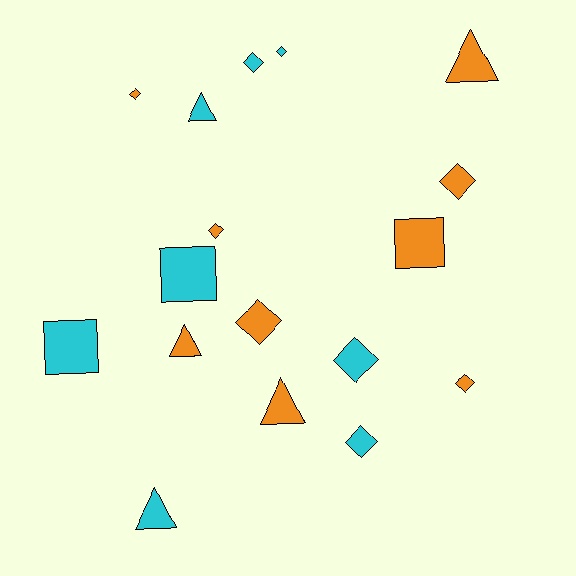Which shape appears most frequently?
Diamond, with 9 objects.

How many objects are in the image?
There are 17 objects.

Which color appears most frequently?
Orange, with 9 objects.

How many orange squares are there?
There is 1 orange square.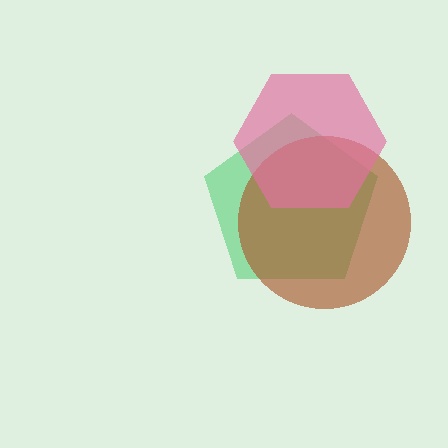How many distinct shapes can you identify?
There are 3 distinct shapes: a green pentagon, a brown circle, a pink hexagon.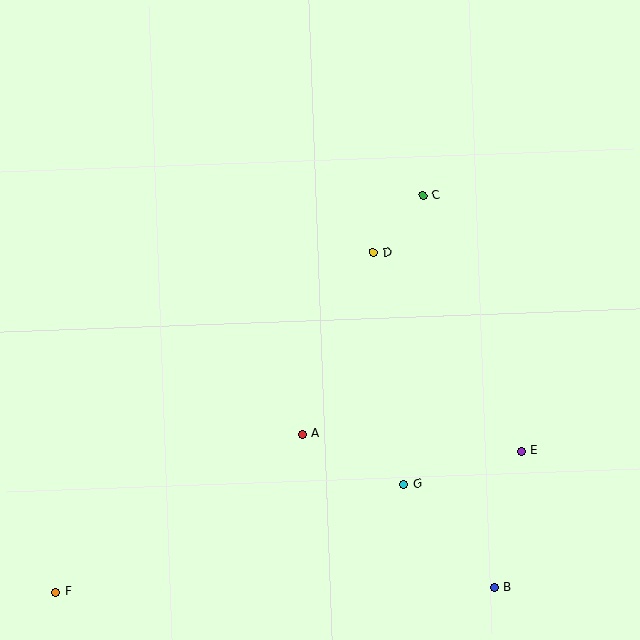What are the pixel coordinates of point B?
Point B is at (494, 588).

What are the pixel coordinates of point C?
Point C is at (423, 196).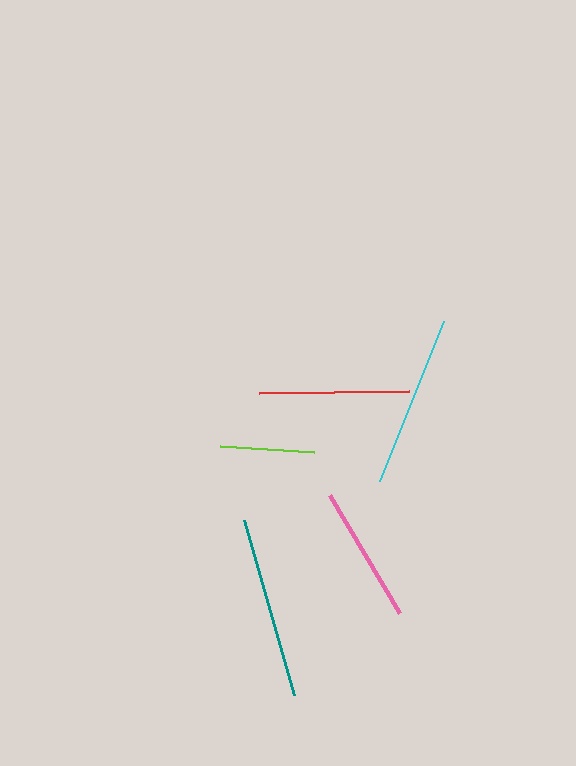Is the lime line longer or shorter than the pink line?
The pink line is longer than the lime line.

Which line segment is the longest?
The teal line is the longest at approximately 182 pixels.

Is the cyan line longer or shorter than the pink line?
The cyan line is longer than the pink line.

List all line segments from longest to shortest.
From longest to shortest: teal, cyan, red, pink, lime.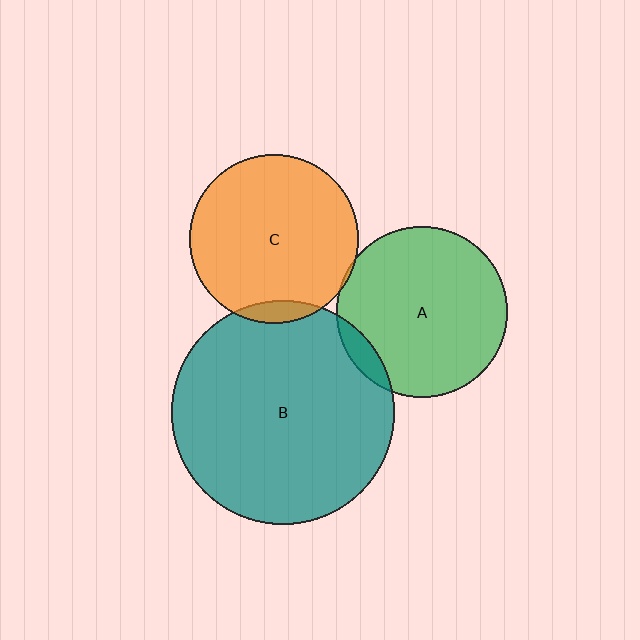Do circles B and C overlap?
Yes.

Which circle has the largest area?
Circle B (teal).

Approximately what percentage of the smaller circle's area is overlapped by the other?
Approximately 5%.